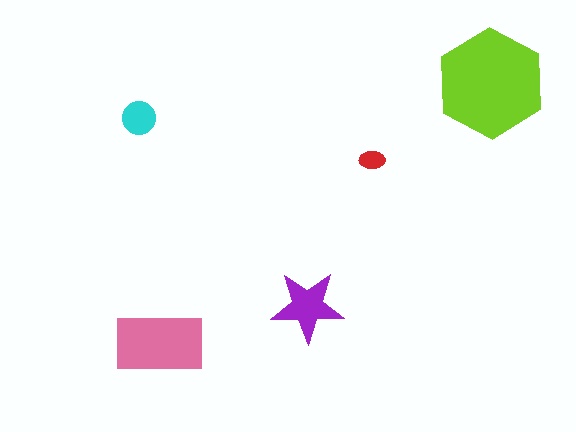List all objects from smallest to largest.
The red ellipse, the cyan circle, the purple star, the pink rectangle, the lime hexagon.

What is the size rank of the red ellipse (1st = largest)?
5th.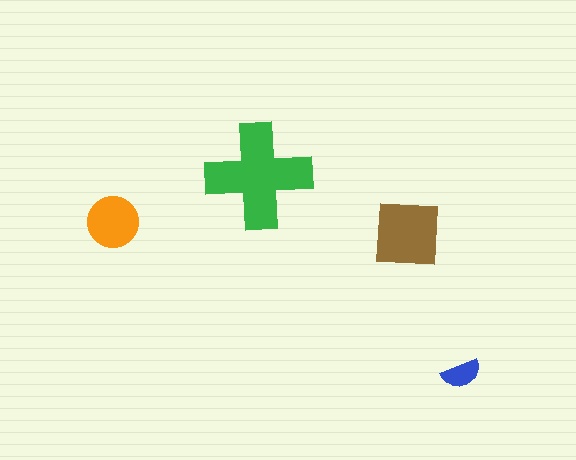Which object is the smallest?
The blue semicircle.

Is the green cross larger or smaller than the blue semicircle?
Larger.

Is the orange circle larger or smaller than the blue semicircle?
Larger.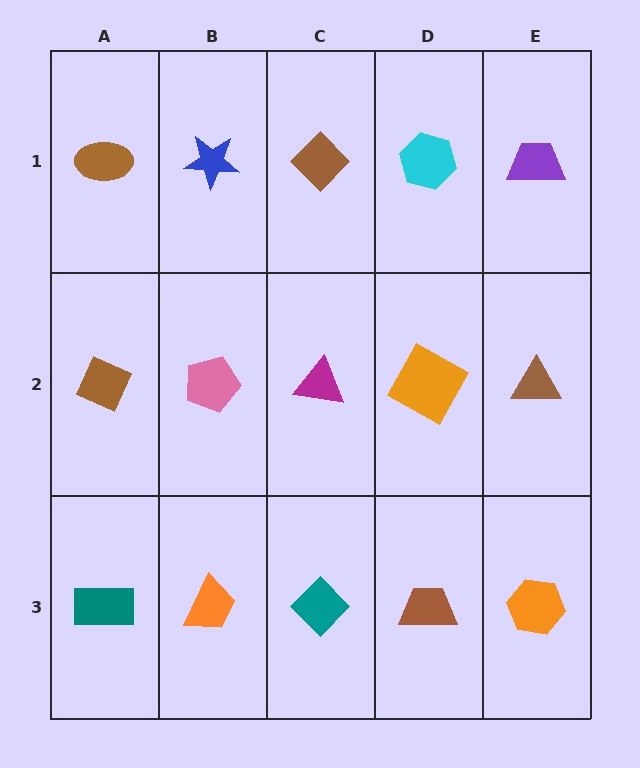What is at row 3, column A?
A teal rectangle.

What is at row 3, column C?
A teal diamond.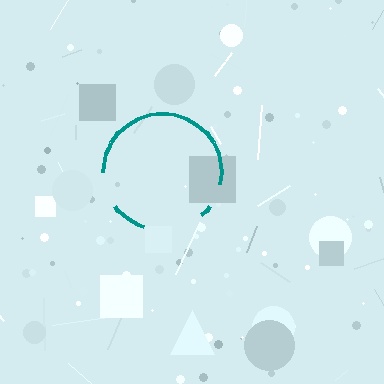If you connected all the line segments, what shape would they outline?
They would outline a circle.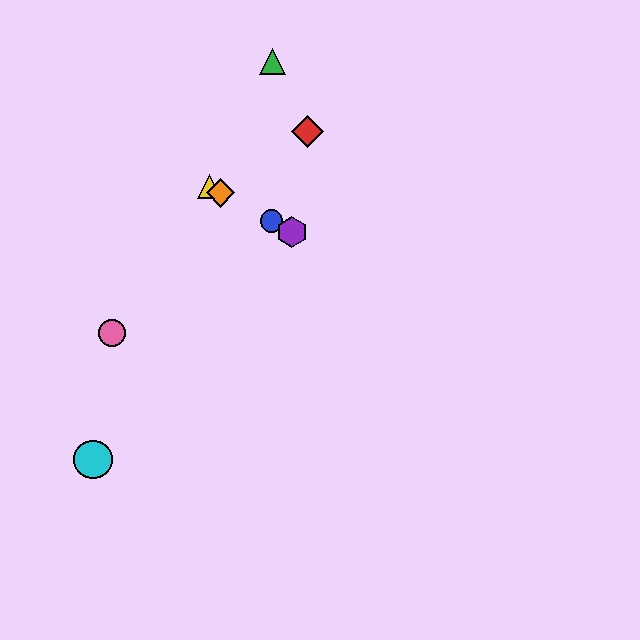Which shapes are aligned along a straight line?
The blue circle, the yellow triangle, the purple hexagon, the orange diamond are aligned along a straight line.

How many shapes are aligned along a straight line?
4 shapes (the blue circle, the yellow triangle, the purple hexagon, the orange diamond) are aligned along a straight line.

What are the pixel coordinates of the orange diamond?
The orange diamond is at (220, 193).